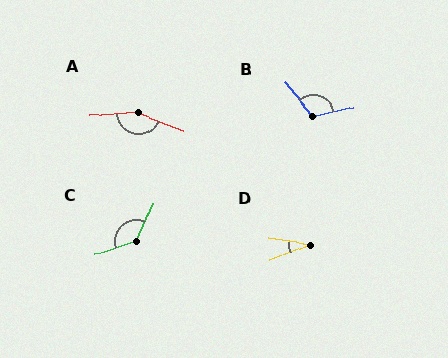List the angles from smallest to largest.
D (30°), B (117°), C (133°), A (154°).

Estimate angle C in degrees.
Approximately 133 degrees.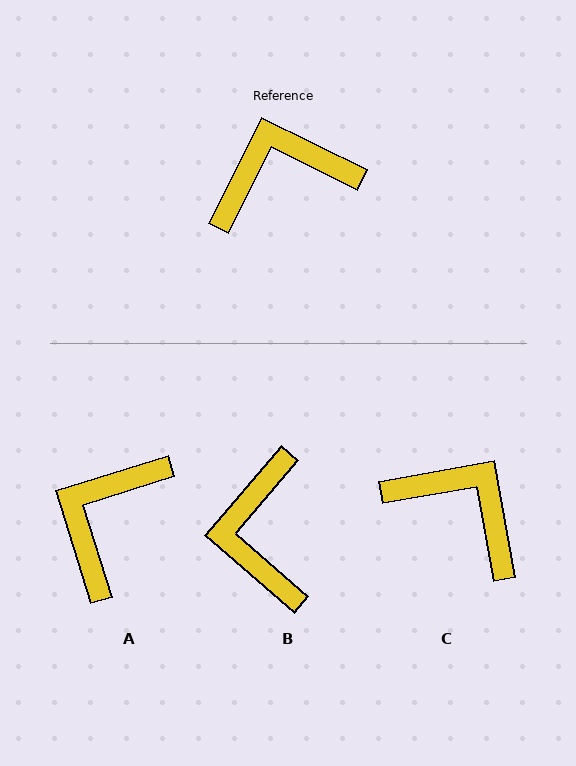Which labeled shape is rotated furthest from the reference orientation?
B, about 76 degrees away.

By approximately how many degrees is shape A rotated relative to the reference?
Approximately 44 degrees counter-clockwise.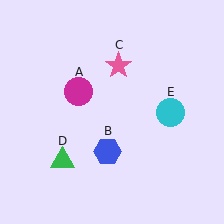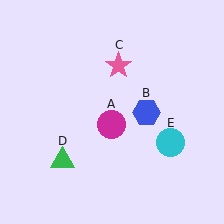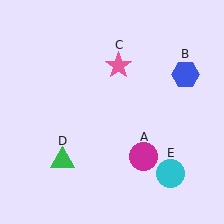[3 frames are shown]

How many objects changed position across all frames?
3 objects changed position: magenta circle (object A), blue hexagon (object B), cyan circle (object E).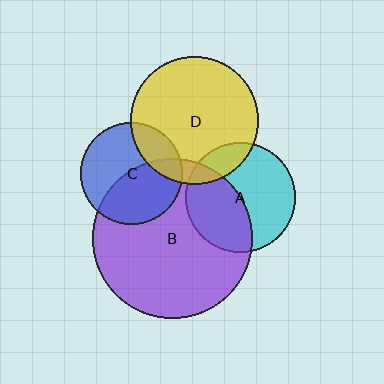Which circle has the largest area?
Circle B (purple).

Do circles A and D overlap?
Yes.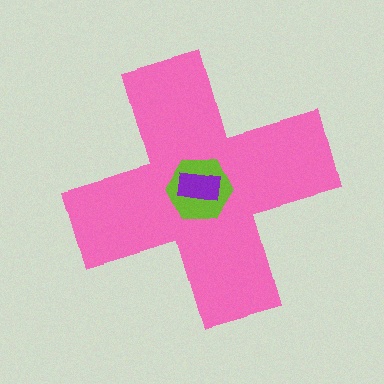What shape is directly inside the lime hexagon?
The purple rectangle.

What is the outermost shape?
The pink cross.